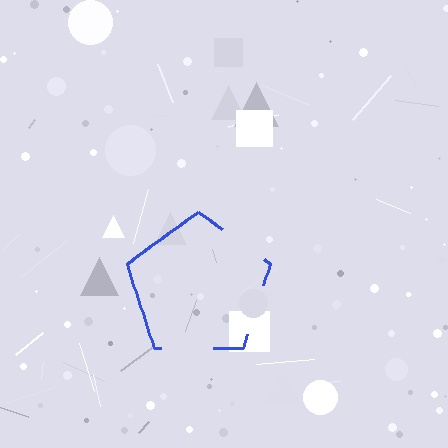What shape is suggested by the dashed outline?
The dashed outline suggests a pentagon.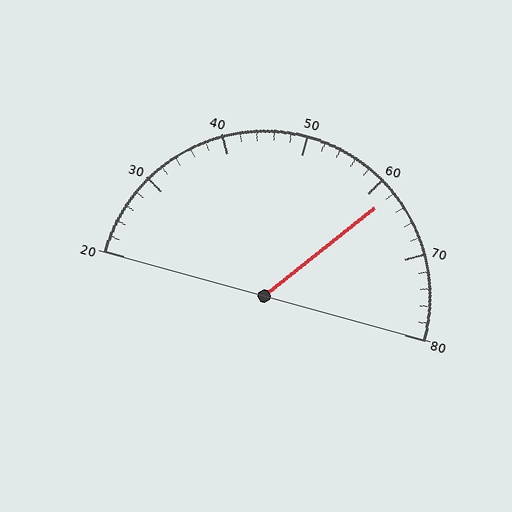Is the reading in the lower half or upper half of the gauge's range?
The reading is in the upper half of the range (20 to 80).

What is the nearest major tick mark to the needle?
The nearest major tick mark is 60.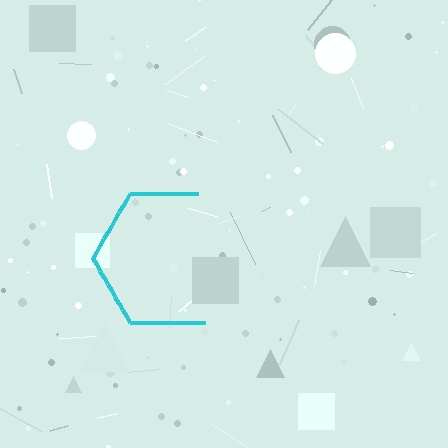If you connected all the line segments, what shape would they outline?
They would outline a hexagon.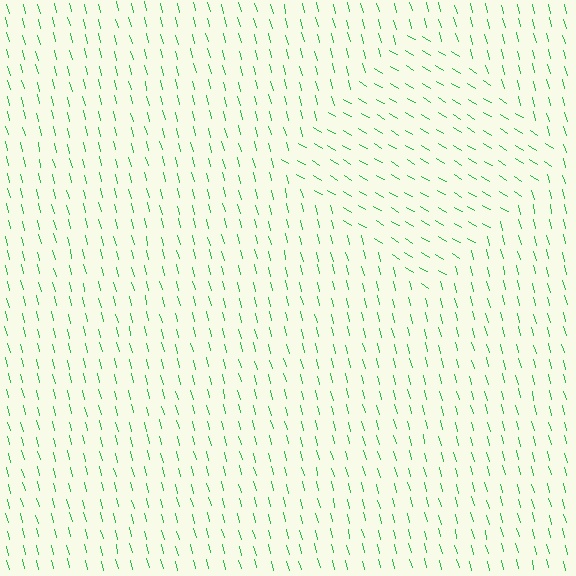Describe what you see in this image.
The image is filled with small green line segments. A diamond region in the image has lines oriented differently from the surrounding lines, creating a visible texture boundary.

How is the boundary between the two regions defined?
The boundary is defined purely by a change in line orientation (approximately 45 degrees difference). All lines are the same color and thickness.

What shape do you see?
I see a diamond.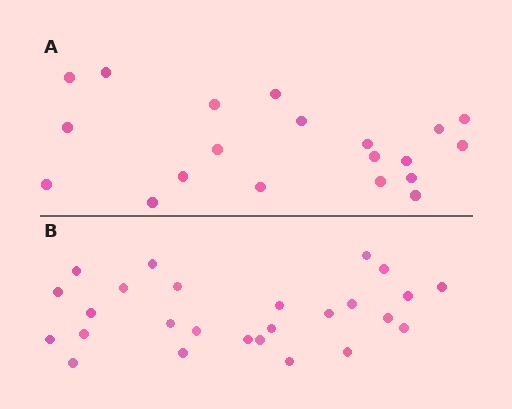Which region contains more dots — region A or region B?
Region B (the bottom region) has more dots.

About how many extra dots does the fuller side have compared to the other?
Region B has about 6 more dots than region A.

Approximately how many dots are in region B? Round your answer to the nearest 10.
About 30 dots. (The exact count is 26, which rounds to 30.)